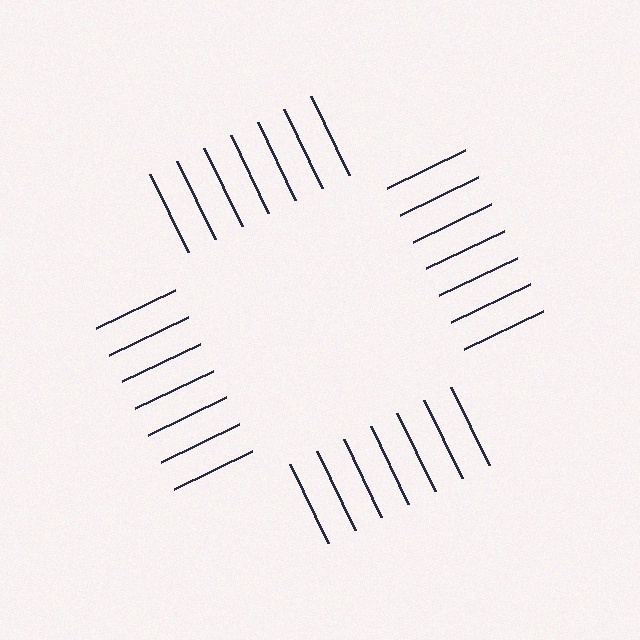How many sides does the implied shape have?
4 sides — the line-ends trace a square.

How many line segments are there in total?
28 — 7 along each of the 4 edges.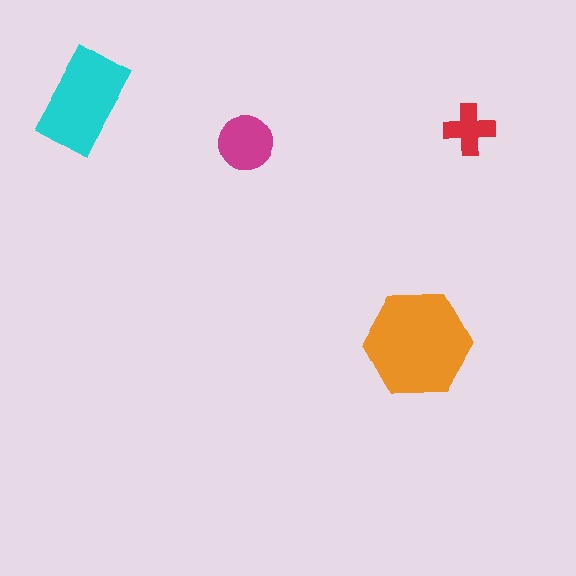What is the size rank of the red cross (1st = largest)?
4th.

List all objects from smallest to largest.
The red cross, the magenta circle, the cyan rectangle, the orange hexagon.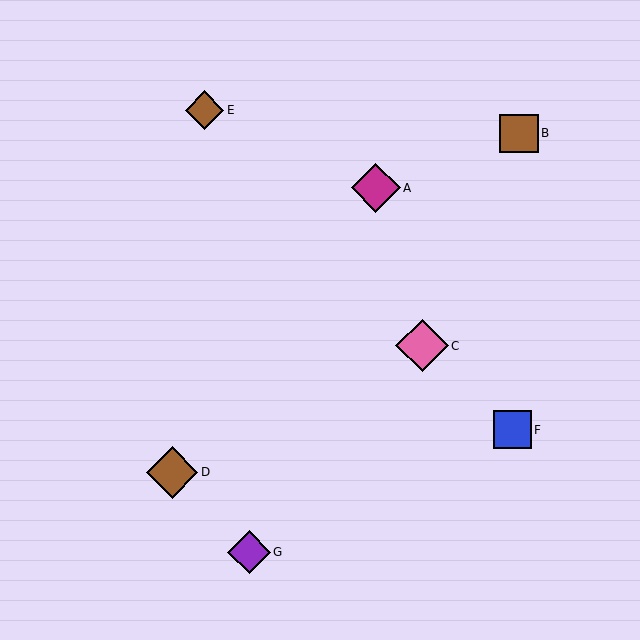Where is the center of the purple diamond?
The center of the purple diamond is at (249, 552).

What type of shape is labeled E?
Shape E is a brown diamond.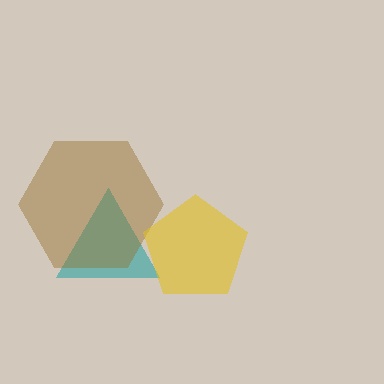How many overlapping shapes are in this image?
There are 3 overlapping shapes in the image.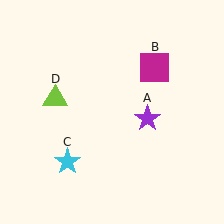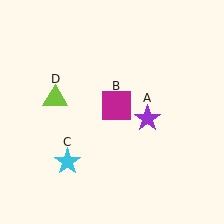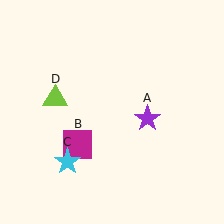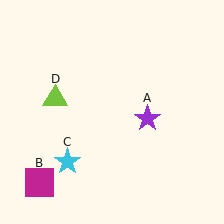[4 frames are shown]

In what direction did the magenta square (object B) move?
The magenta square (object B) moved down and to the left.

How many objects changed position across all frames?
1 object changed position: magenta square (object B).